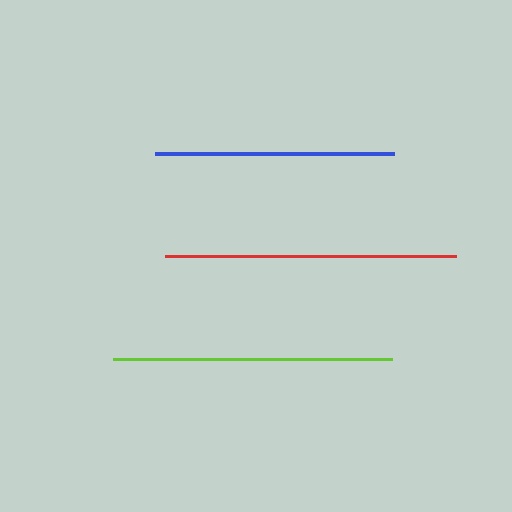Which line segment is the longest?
The red line is the longest at approximately 291 pixels.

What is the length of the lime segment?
The lime segment is approximately 279 pixels long.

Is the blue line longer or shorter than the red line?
The red line is longer than the blue line.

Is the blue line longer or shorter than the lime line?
The lime line is longer than the blue line.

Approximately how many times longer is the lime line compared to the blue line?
The lime line is approximately 1.2 times the length of the blue line.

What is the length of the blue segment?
The blue segment is approximately 239 pixels long.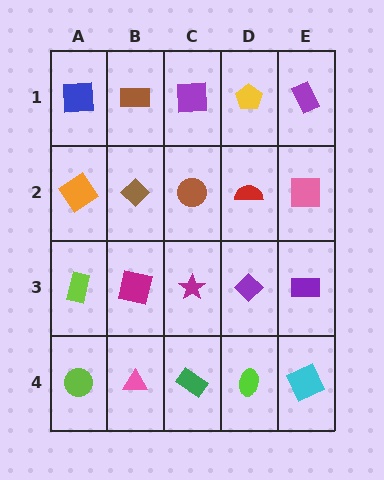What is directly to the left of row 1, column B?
A blue square.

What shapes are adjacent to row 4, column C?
A magenta star (row 3, column C), a pink triangle (row 4, column B), a lime ellipse (row 4, column D).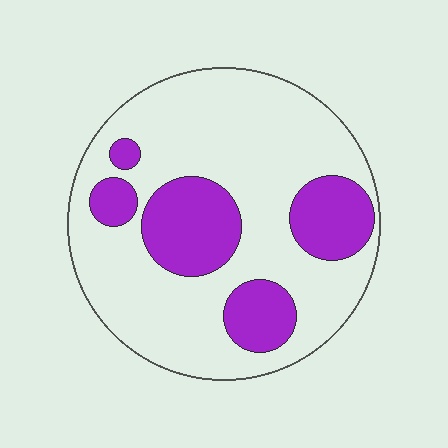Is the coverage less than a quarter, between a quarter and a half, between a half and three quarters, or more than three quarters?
Between a quarter and a half.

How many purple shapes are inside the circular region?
5.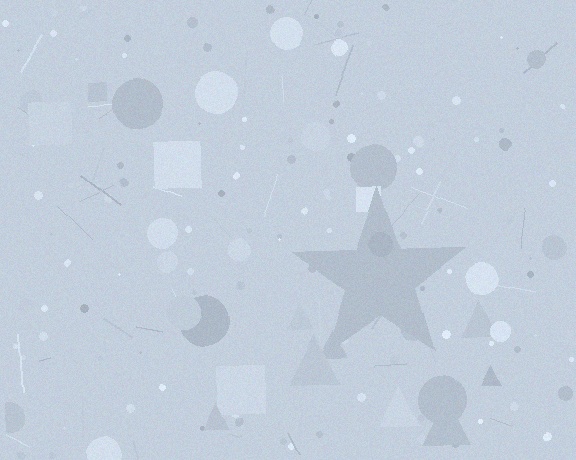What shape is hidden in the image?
A star is hidden in the image.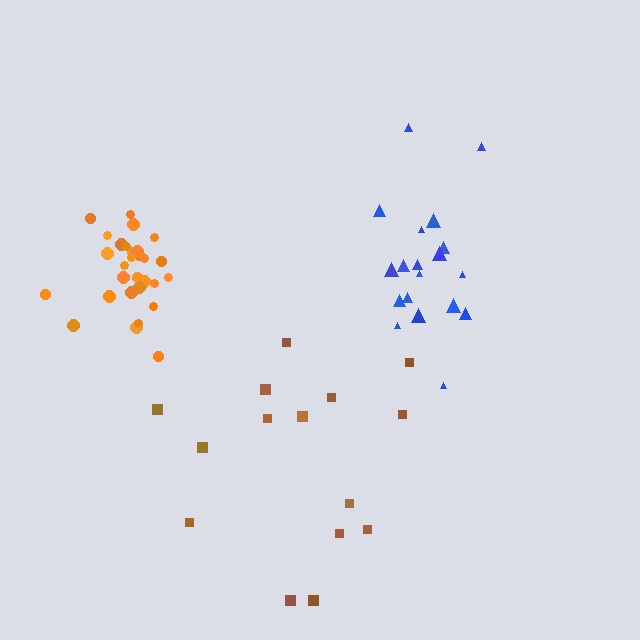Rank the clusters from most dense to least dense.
orange, blue, brown.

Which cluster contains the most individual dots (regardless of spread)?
Orange (29).